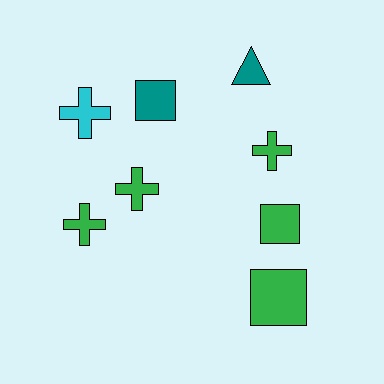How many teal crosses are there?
There are no teal crosses.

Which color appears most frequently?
Green, with 5 objects.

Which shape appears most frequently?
Cross, with 4 objects.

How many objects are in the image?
There are 8 objects.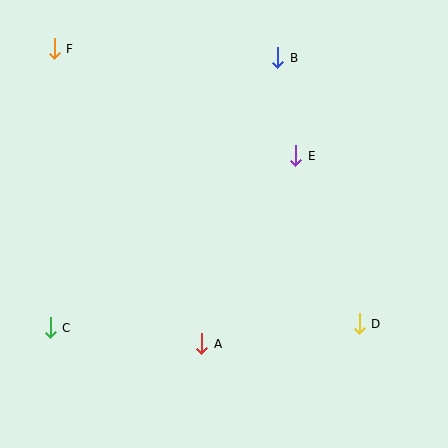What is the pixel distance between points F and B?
The distance between F and B is 224 pixels.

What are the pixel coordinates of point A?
Point A is at (202, 344).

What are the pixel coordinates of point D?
Point D is at (359, 324).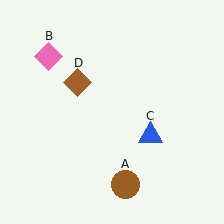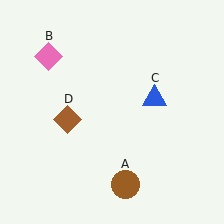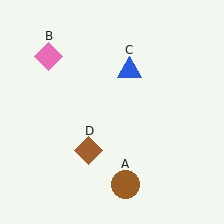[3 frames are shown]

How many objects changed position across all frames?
2 objects changed position: blue triangle (object C), brown diamond (object D).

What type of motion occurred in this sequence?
The blue triangle (object C), brown diamond (object D) rotated counterclockwise around the center of the scene.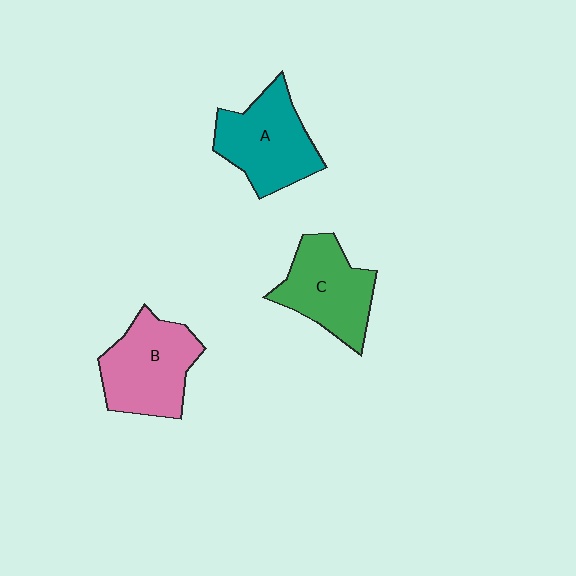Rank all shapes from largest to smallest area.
From largest to smallest: B (pink), A (teal), C (green).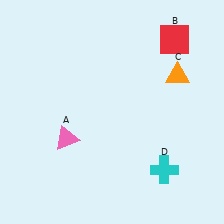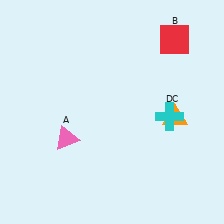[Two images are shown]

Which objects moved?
The objects that moved are: the orange triangle (C), the cyan cross (D).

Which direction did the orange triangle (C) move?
The orange triangle (C) moved down.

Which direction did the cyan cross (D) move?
The cyan cross (D) moved up.